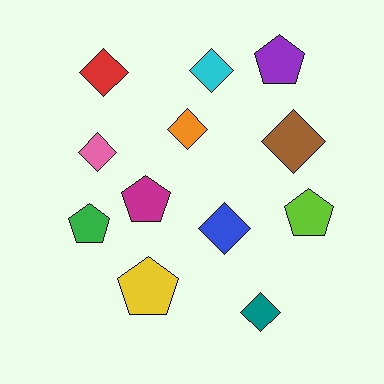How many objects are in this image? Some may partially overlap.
There are 12 objects.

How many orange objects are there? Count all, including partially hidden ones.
There is 1 orange object.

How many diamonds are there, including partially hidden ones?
There are 7 diamonds.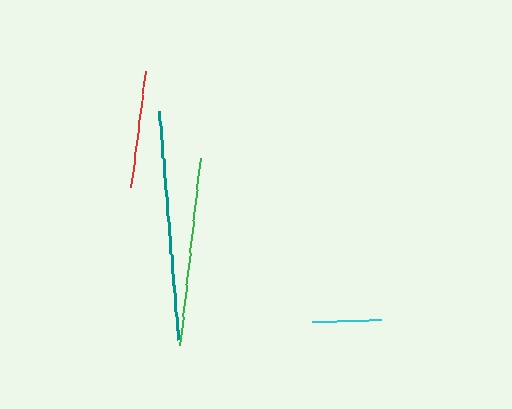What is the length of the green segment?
The green segment is approximately 189 pixels long.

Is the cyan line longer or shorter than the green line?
The green line is longer than the cyan line.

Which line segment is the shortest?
The cyan line is the shortest at approximately 69 pixels.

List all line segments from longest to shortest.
From longest to shortest: teal, green, red, cyan.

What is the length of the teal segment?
The teal segment is approximately 230 pixels long.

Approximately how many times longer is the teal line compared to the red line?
The teal line is approximately 2.0 times the length of the red line.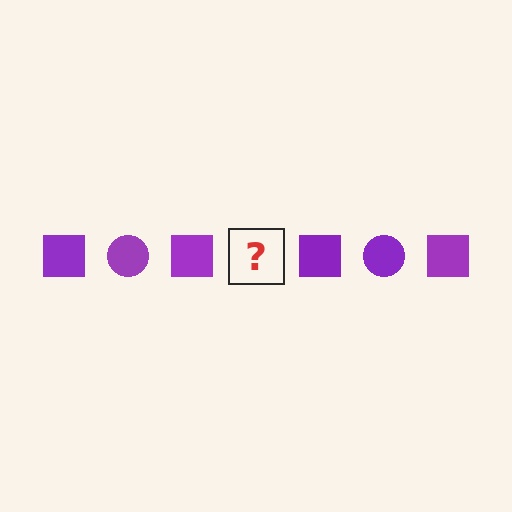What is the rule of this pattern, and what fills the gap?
The rule is that the pattern cycles through square, circle shapes in purple. The gap should be filled with a purple circle.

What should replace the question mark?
The question mark should be replaced with a purple circle.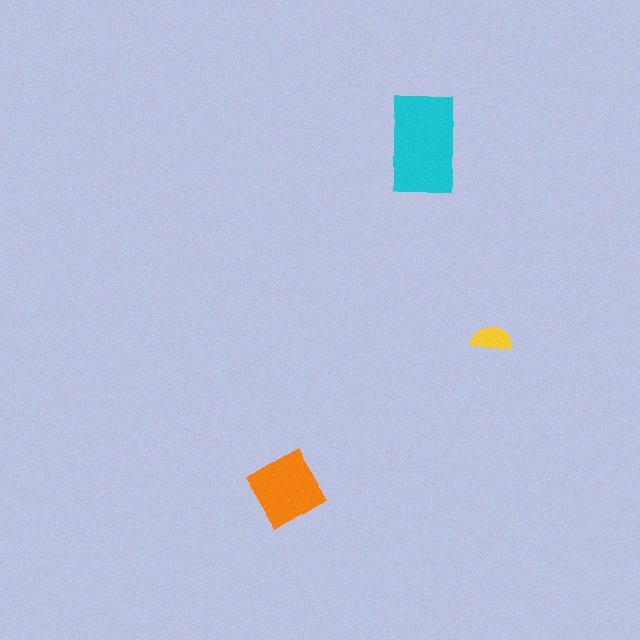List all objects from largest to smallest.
The cyan rectangle, the orange diamond, the yellow semicircle.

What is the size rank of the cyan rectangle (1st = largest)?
1st.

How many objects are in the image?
There are 3 objects in the image.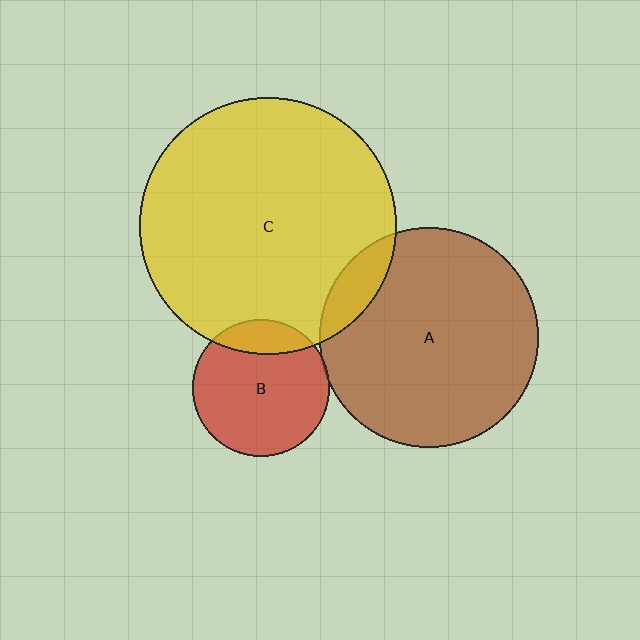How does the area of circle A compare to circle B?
Approximately 2.6 times.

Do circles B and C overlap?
Yes.